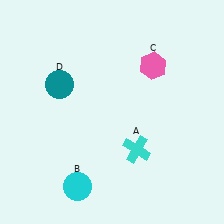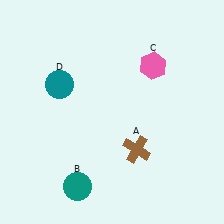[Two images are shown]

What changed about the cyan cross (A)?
In Image 1, A is cyan. In Image 2, it changed to brown.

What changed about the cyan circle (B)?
In Image 1, B is cyan. In Image 2, it changed to teal.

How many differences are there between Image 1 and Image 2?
There are 2 differences between the two images.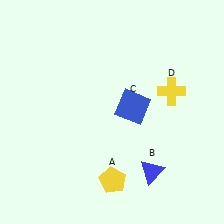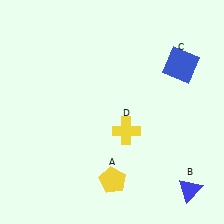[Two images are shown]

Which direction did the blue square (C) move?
The blue square (C) moved right.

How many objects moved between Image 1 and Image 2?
3 objects moved between the two images.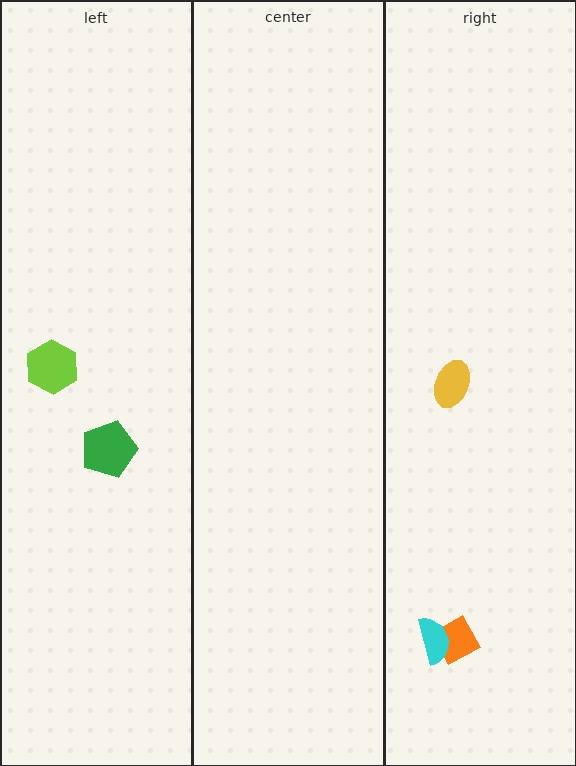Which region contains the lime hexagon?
The left region.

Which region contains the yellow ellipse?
The right region.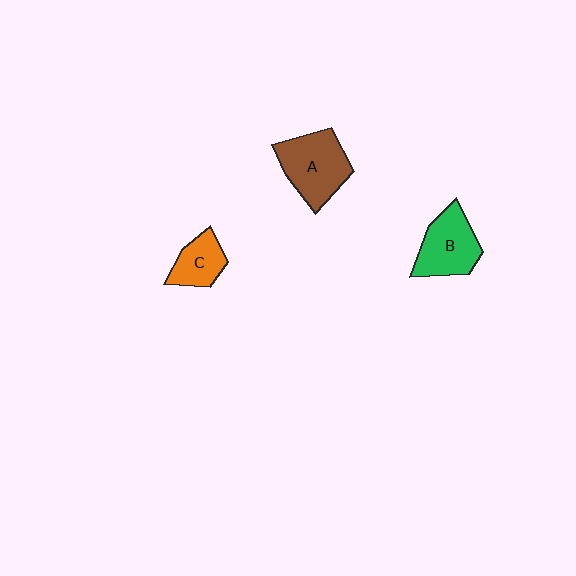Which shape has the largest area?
Shape A (brown).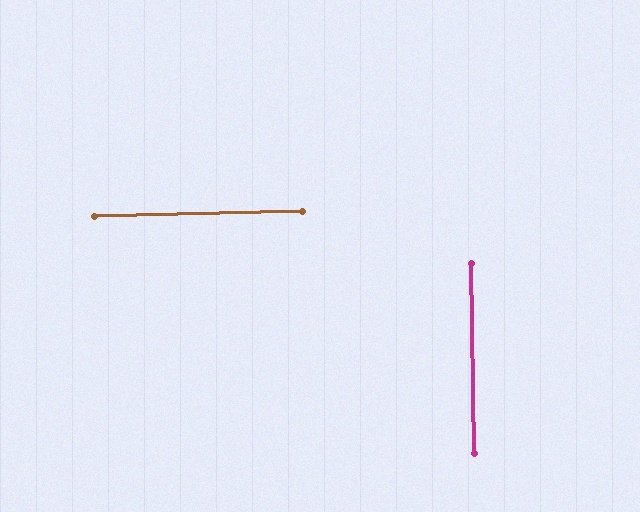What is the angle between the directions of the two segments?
Approximately 89 degrees.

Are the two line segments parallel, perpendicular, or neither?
Perpendicular — they meet at approximately 89°.